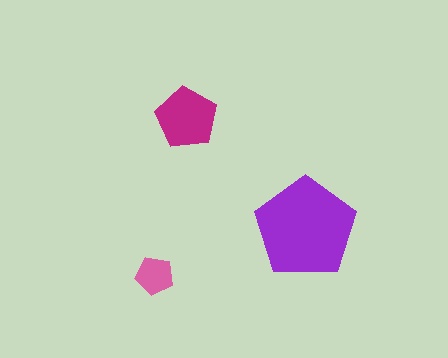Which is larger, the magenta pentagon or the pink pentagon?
The magenta one.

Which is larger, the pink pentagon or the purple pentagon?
The purple one.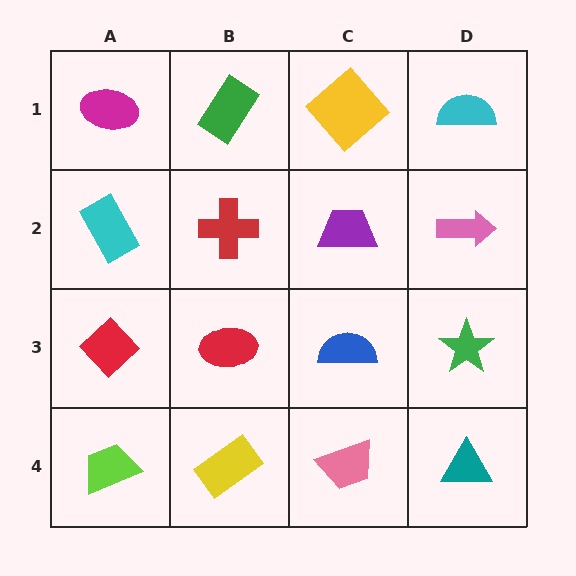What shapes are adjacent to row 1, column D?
A pink arrow (row 2, column D), a yellow diamond (row 1, column C).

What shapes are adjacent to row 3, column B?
A red cross (row 2, column B), a yellow rectangle (row 4, column B), a red diamond (row 3, column A), a blue semicircle (row 3, column C).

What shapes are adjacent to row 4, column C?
A blue semicircle (row 3, column C), a yellow rectangle (row 4, column B), a teal triangle (row 4, column D).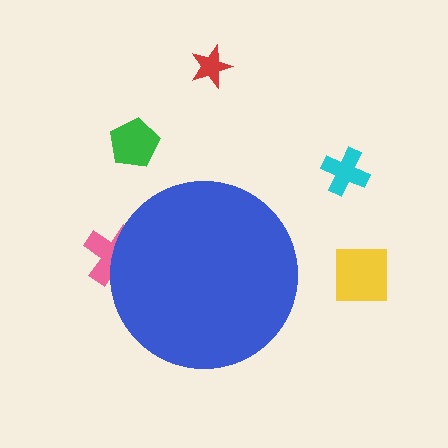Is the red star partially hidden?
No, the red star is fully visible.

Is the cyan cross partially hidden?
No, the cyan cross is fully visible.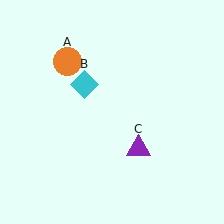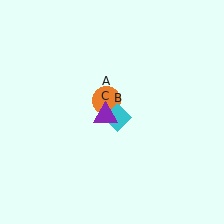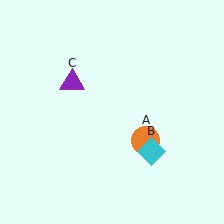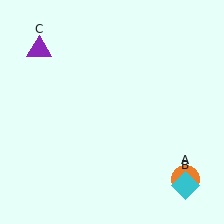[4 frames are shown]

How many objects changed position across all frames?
3 objects changed position: orange circle (object A), cyan diamond (object B), purple triangle (object C).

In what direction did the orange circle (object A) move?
The orange circle (object A) moved down and to the right.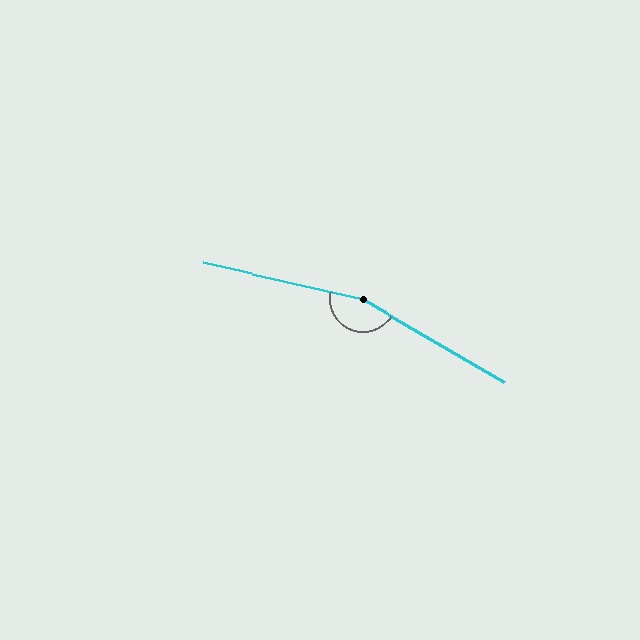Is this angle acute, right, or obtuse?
It is obtuse.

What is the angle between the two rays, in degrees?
Approximately 162 degrees.